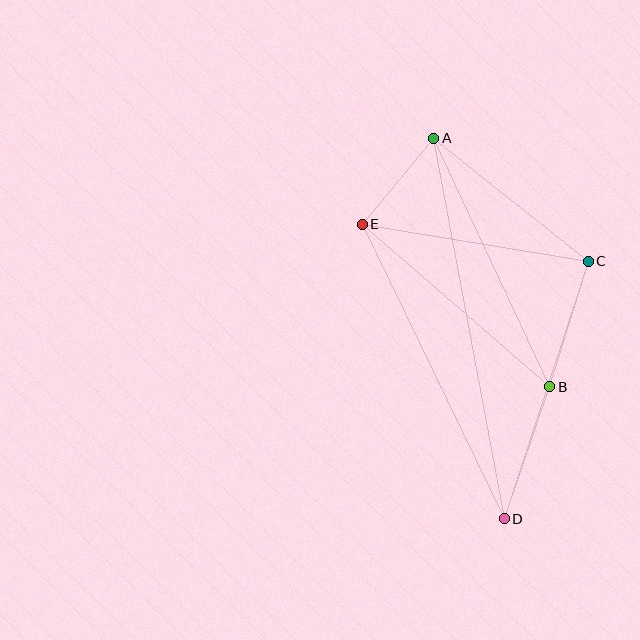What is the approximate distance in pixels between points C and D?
The distance between C and D is approximately 271 pixels.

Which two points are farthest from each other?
Points A and D are farthest from each other.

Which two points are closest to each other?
Points A and E are closest to each other.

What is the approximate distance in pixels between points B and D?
The distance between B and D is approximately 140 pixels.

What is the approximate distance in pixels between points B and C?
The distance between B and C is approximately 131 pixels.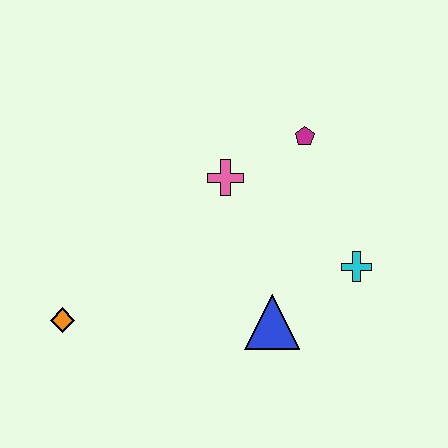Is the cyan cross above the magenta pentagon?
No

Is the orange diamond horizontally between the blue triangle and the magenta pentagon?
No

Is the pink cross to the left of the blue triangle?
Yes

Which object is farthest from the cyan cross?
The orange diamond is farthest from the cyan cross.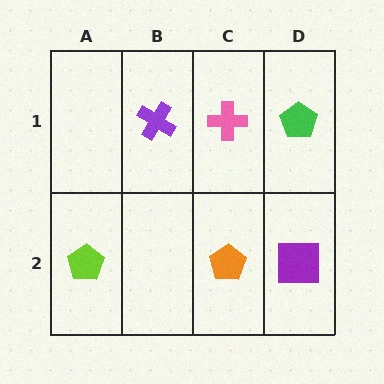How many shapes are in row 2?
3 shapes.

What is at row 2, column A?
A lime pentagon.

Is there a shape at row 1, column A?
No, that cell is empty.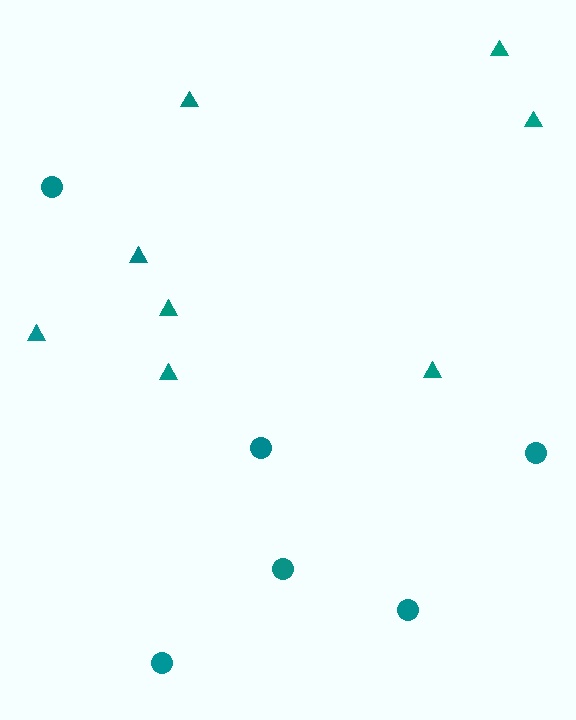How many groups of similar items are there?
There are 2 groups: one group of circles (6) and one group of triangles (8).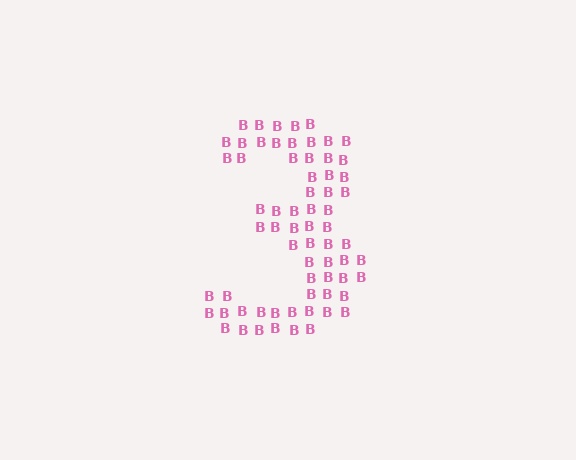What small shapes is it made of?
It is made of small letter B's.